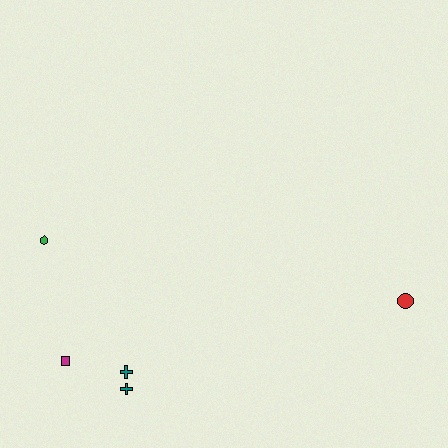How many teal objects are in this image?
There are 2 teal objects.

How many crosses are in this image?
There are 2 crosses.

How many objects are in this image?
There are 5 objects.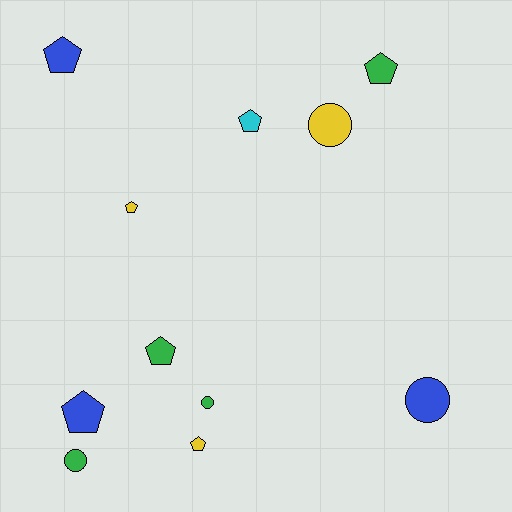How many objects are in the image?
There are 11 objects.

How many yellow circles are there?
There is 1 yellow circle.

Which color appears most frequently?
Green, with 4 objects.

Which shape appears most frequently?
Pentagon, with 7 objects.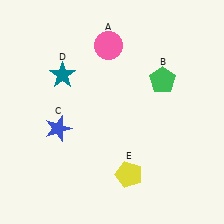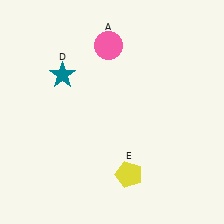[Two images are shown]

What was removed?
The green pentagon (B), the blue star (C) were removed in Image 2.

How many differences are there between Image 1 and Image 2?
There are 2 differences between the two images.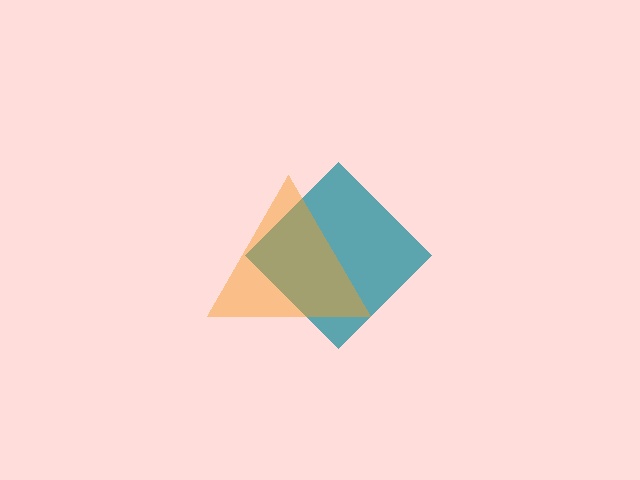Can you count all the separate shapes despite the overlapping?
Yes, there are 2 separate shapes.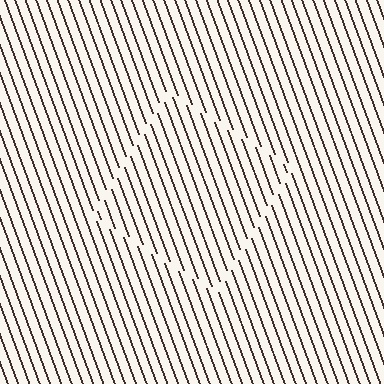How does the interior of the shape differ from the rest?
The interior of the shape contains the same grating, shifted by half a period — the contour is defined by the phase discontinuity where line-ends from the inner and outer gratings abut.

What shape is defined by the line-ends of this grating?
An illusory square. The interior of the shape contains the same grating, shifted by half a period — the contour is defined by the phase discontinuity where line-ends from the inner and outer gratings abut.